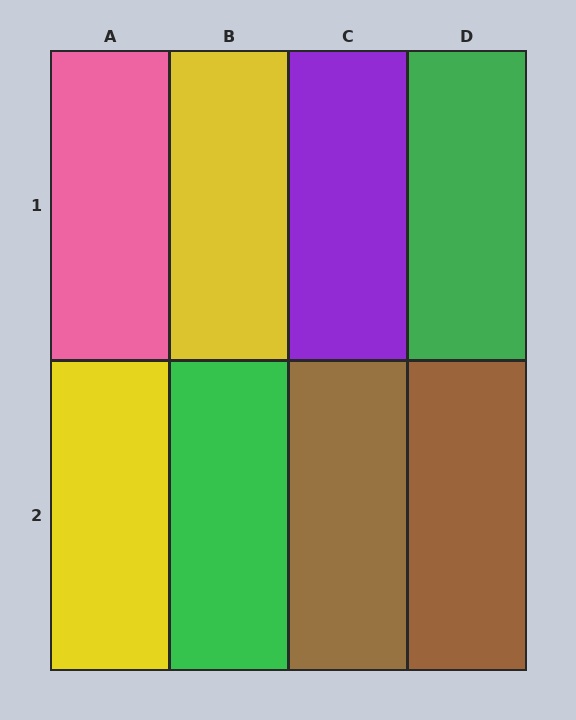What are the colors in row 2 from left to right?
Yellow, green, brown, brown.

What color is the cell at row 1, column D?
Green.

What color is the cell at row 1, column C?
Purple.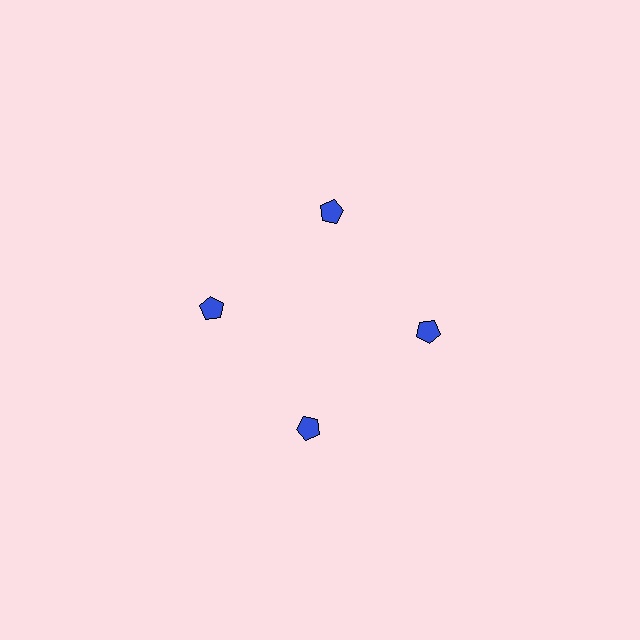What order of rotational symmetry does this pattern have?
This pattern has 4-fold rotational symmetry.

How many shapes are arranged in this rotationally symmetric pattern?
There are 4 shapes, arranged in 4 groups of 1.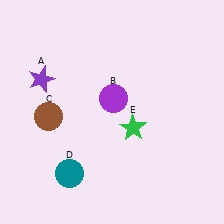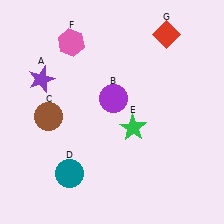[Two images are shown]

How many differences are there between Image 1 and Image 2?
There are 2 differences between the two images.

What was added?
A pink hexagon (F), a red diamond (G) were added in Image 2.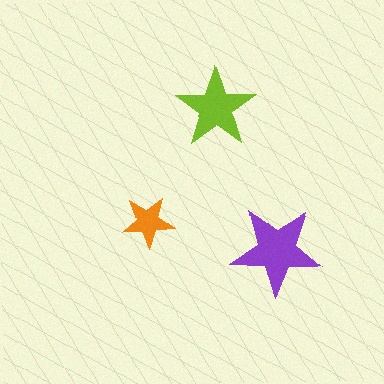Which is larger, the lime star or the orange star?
The lime one.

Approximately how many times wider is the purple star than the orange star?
About 1.5 times wider.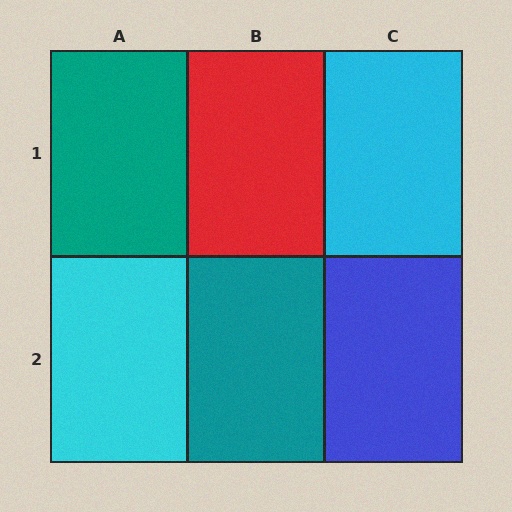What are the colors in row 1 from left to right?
Teal, red, cyan.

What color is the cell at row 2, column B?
Teal.